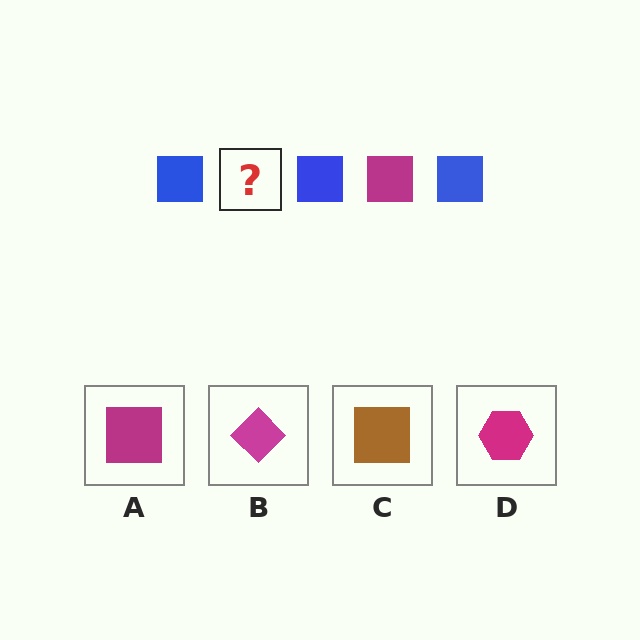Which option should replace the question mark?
Option A.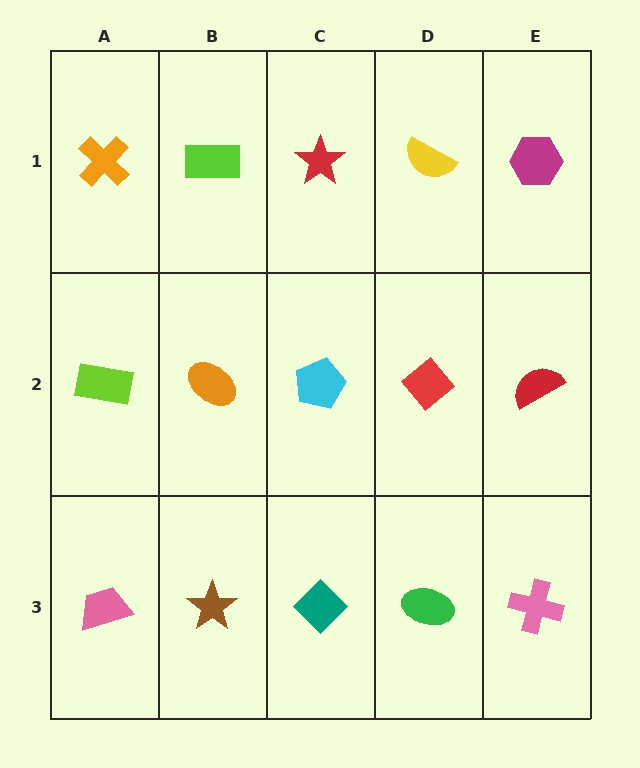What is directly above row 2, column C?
A red star.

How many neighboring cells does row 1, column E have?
2.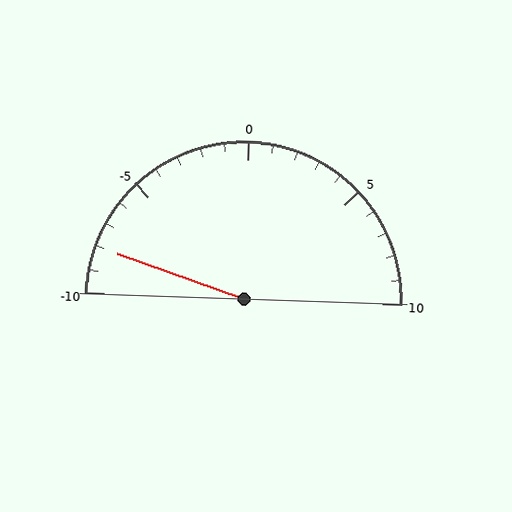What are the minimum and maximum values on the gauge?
The gauge ranges from -10 to 10.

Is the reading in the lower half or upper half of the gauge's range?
The reading is in the lower half of the range (-10 to 10).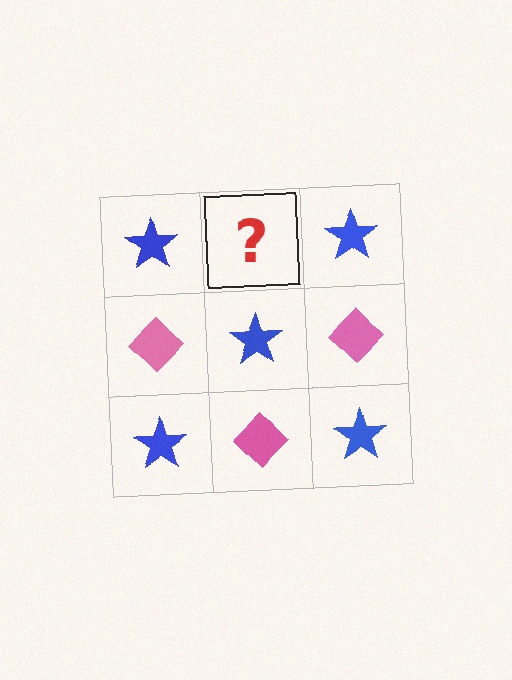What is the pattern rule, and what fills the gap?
The rule is that it alternates blue star and pink diamond in a checkerboard pattern. The gap should be filled with a pink diamond.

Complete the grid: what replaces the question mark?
The question mark should be replaced with a pink diamond.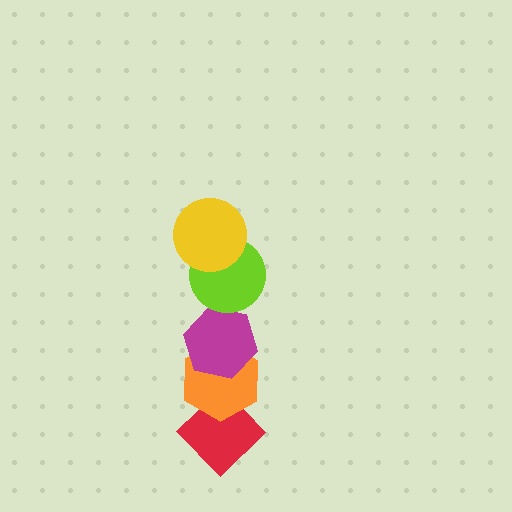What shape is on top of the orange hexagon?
The magenta hexagon is on top of the orange hexagon.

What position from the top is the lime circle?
The lime circle is 2nd from the top.